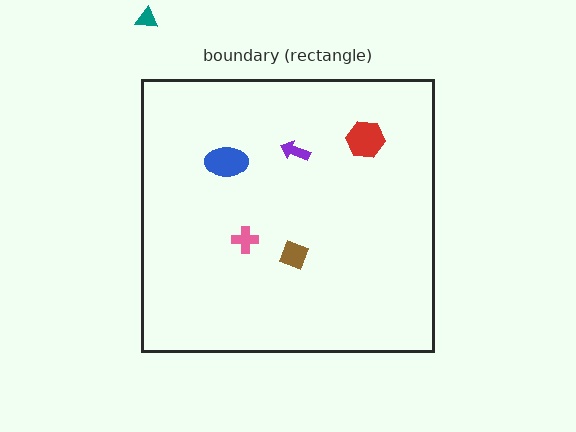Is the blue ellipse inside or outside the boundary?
Inside.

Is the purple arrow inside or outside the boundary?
Inside.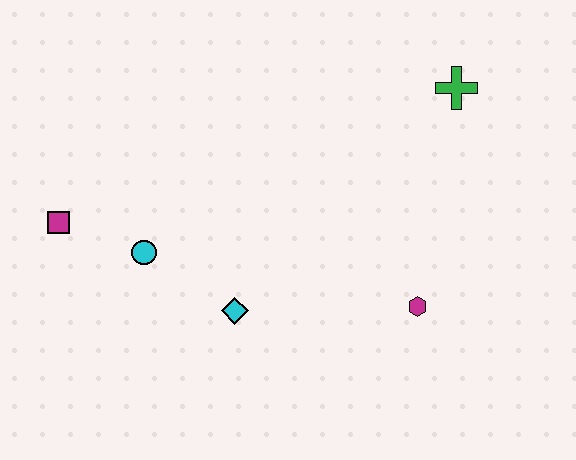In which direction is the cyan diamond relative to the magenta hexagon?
The cyan diamond is to the left of the magenta hexagon.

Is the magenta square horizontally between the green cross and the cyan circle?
No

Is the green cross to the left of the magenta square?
No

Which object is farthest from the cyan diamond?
The green cross is farthest from the cyan diamond.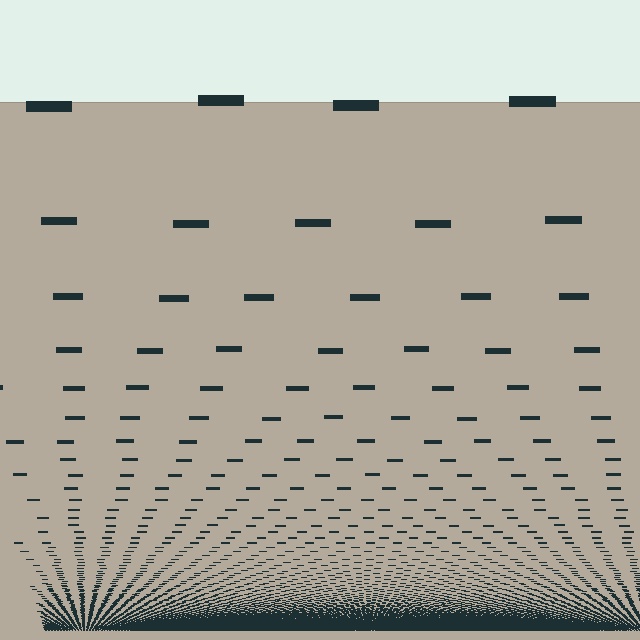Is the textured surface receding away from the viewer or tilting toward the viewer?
The surface appears to tilt toward the viewer. Texture elements get larger and sparser toward the top.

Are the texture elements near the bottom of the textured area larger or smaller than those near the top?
Smaller. The gradient is inverted — elements near the bottom are smaller and denser.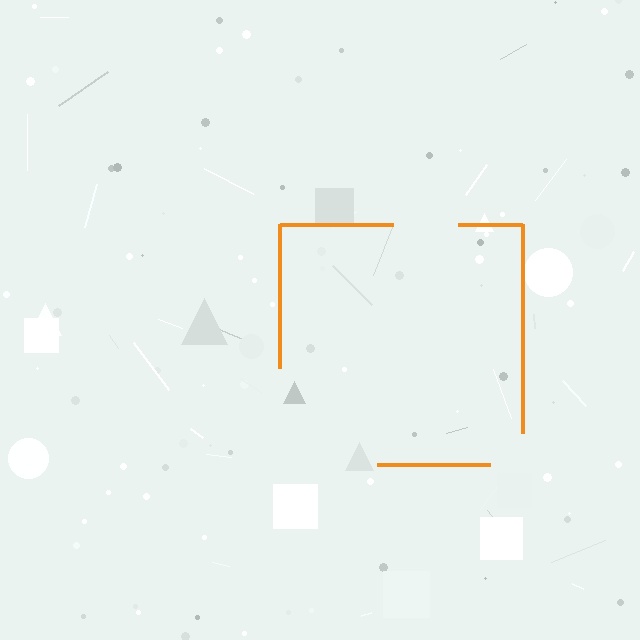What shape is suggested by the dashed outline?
The dashed outline suggests a square.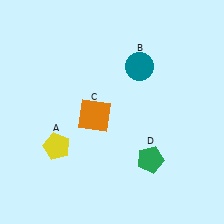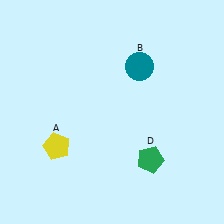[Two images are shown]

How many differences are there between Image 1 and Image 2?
There is 1 difference between the two images.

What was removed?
The orange square (C) was removed in Image 2.